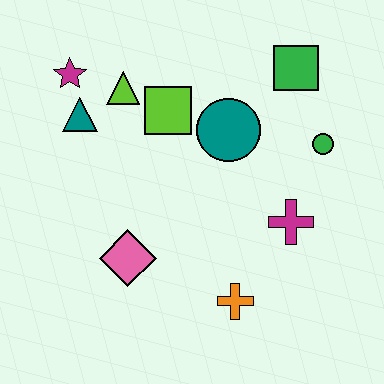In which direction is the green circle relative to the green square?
The green circle is below the green square.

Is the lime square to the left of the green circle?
Yes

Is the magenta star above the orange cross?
Yes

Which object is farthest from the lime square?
The orange cross is farthest from the lime square.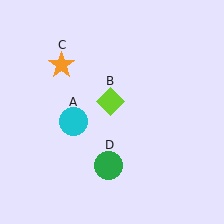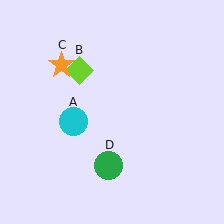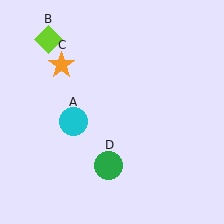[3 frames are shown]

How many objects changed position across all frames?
1 object changed position: lime diamond (object B).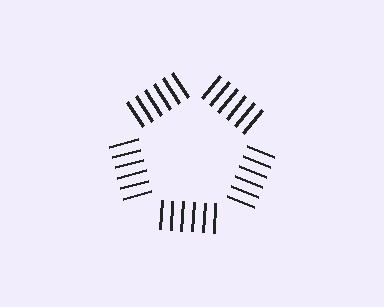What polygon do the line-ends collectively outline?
An illusory pentagon — the line segments terminate on its edges but no continuous stroke is drawn.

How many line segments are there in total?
30 — 6 along each of the 5 edges.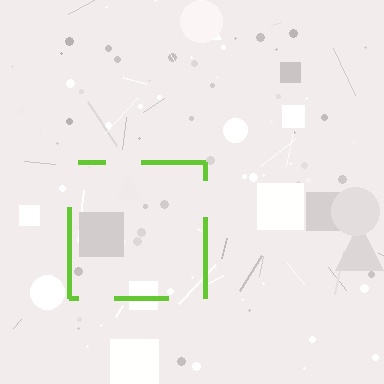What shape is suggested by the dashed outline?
The dashed outline suggests a square.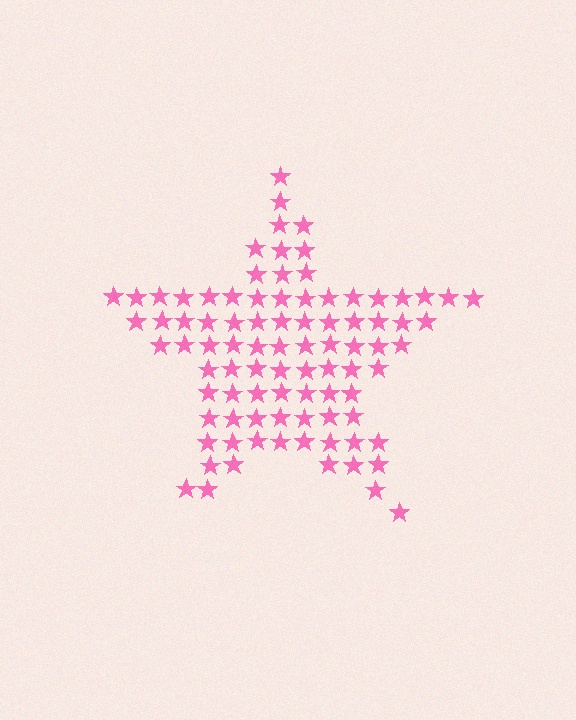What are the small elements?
The small elements are stars.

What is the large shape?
The large shape is a star.